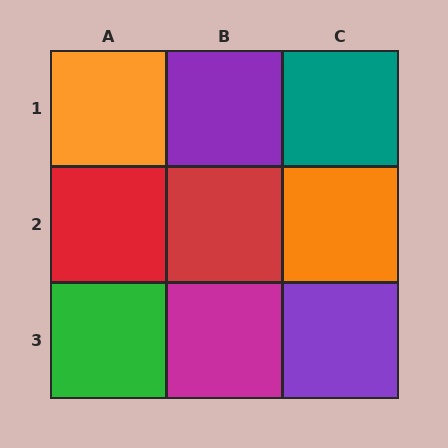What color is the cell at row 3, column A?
Green.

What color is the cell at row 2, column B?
Red.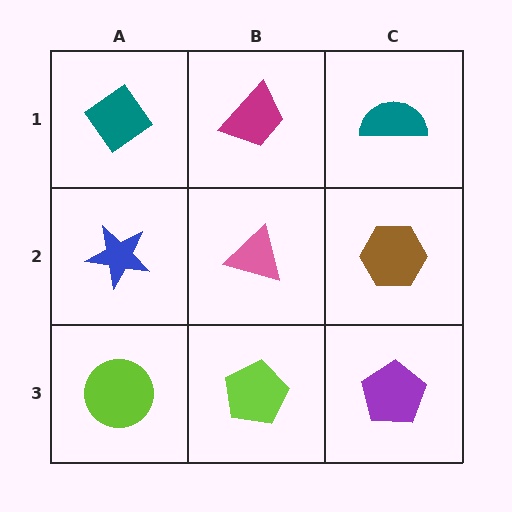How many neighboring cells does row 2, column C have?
3.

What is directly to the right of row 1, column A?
A magenta trapezoid.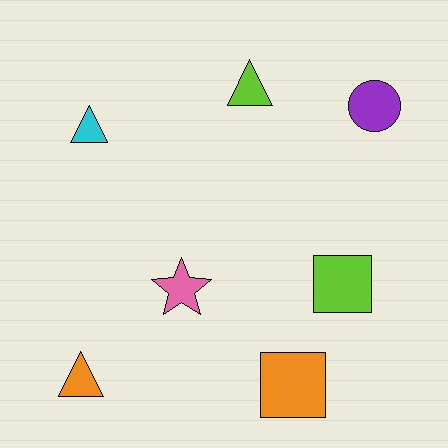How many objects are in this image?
There are 7 objects.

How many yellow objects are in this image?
There are no yellow objects.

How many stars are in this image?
There is 1 star.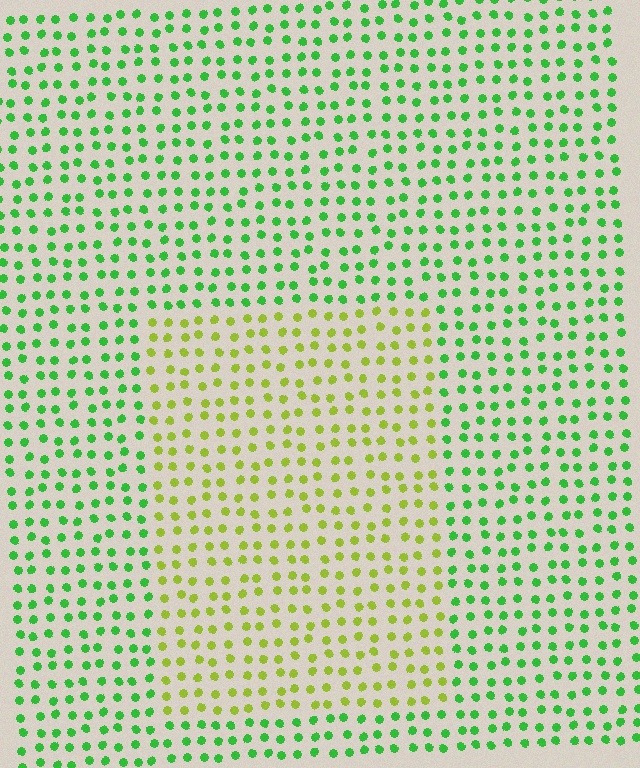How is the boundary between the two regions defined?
The boundary is defined purely by a slight shift in hue (about 46 degrees). Spacing, size, and orientation are identical on both sides.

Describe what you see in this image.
The image is filled with small green elements in a uniform arrangement. A rectangle-shaped region is visible where the elements are tinted to a slightly different hue, forming a subtle color boundary.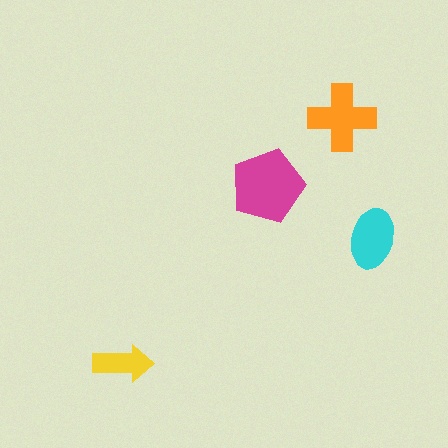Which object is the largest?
The magenta pentagon.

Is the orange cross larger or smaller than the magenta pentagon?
Smaller.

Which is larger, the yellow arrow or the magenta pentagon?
The magenta pentagon.